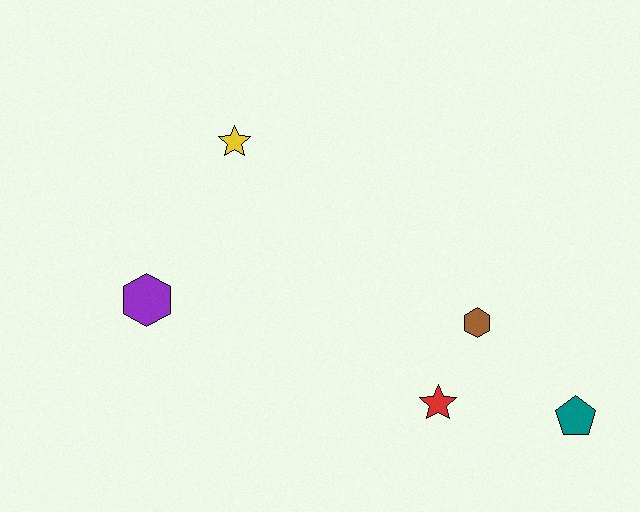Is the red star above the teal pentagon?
Yes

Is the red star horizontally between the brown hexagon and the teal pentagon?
No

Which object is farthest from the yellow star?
The teal pentagon is farthest from the yellow star.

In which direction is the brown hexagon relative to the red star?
The brown hexagon is above the red star.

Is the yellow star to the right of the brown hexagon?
No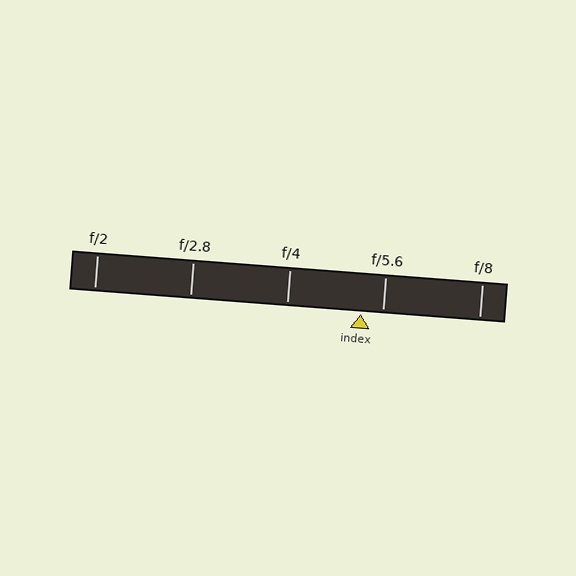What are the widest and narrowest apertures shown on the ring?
The widest aperture shown is f/2 and the narrowest is f/8.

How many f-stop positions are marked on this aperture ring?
There are 5 f-stop positions marked.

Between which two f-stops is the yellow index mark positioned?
The index mark is between f/4 and f/5.6.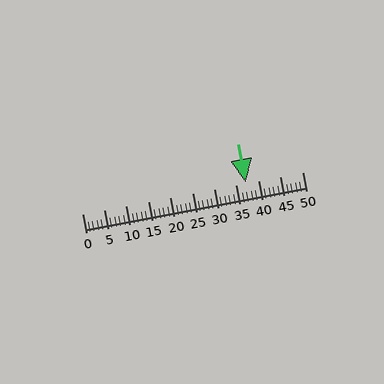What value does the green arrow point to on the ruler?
The green arrow points to approximately 37.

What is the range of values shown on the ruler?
The ruler shows values from 0 to 50.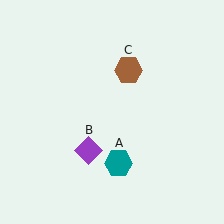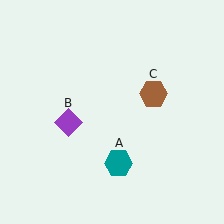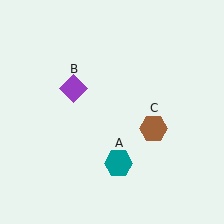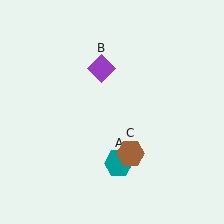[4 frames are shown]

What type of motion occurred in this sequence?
The purple diamond (object B), brown hexagon (object C) rotated clockwise around the center of the scene.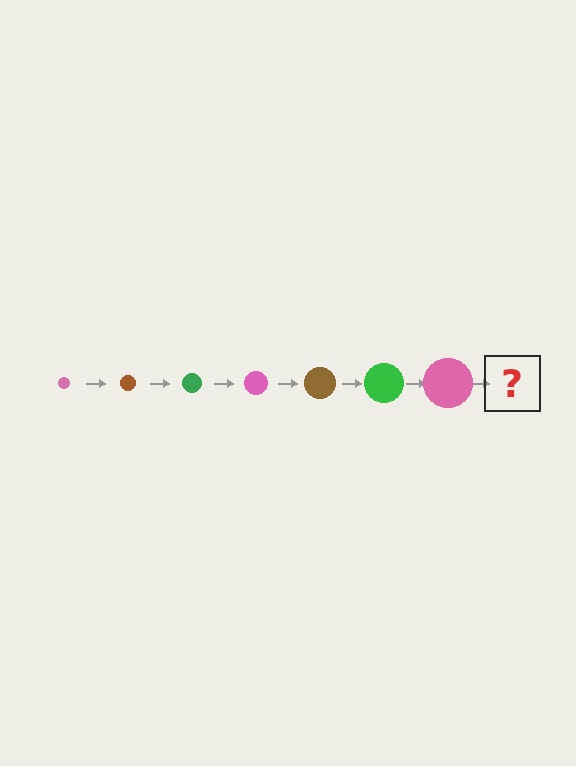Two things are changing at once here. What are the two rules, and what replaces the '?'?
The two rules are that the circle grows larger each step and the color cycles through pink, brown, and green. The '?' should be a brown circle, larger than the previous one.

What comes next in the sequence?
The next element should be a brown circle, larger than the previous one.